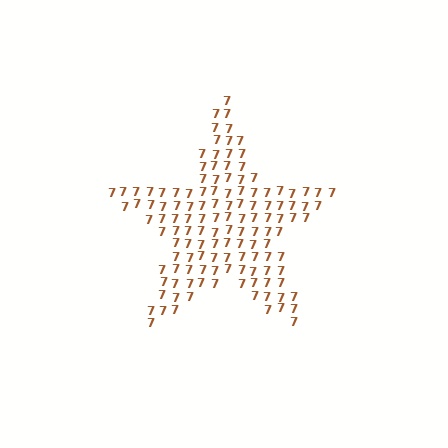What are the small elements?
The small elements are digit 7's.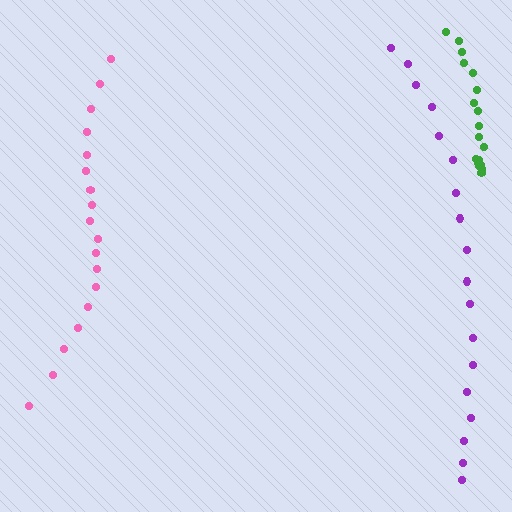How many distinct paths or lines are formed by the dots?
There are 3 distinct paths.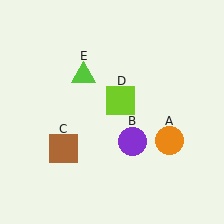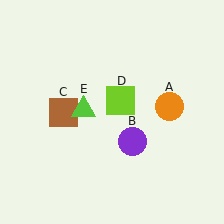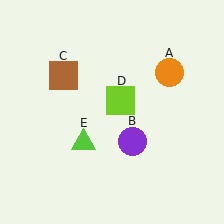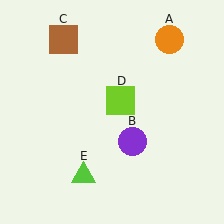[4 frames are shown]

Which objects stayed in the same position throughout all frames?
Purple circle (object B) and lime square (object D) remained stationary.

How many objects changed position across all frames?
3 objects changed position: orange circle (object A), brown square (object C), lime triangle (object E).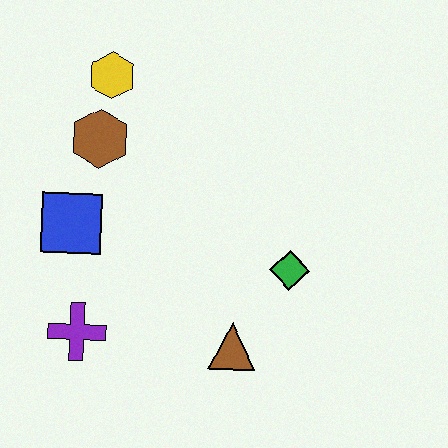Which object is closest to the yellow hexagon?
The brown hexagon is closest to the yellow hexagon.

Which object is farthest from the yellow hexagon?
The brown triangle is farthest from the yellow hexagon.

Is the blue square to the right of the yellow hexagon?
No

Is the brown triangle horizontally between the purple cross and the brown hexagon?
No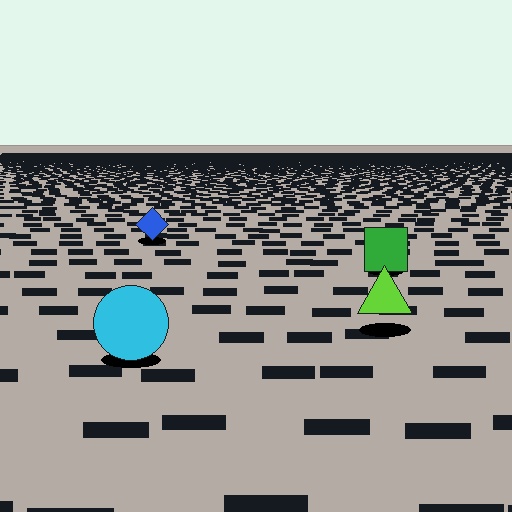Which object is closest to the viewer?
The cyan circle is closest. The texture marks near it are larger and more spread out.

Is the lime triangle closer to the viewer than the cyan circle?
No. The cyan circle is closer — you can tell from the texture gradient: the ground texture is coarser near it.